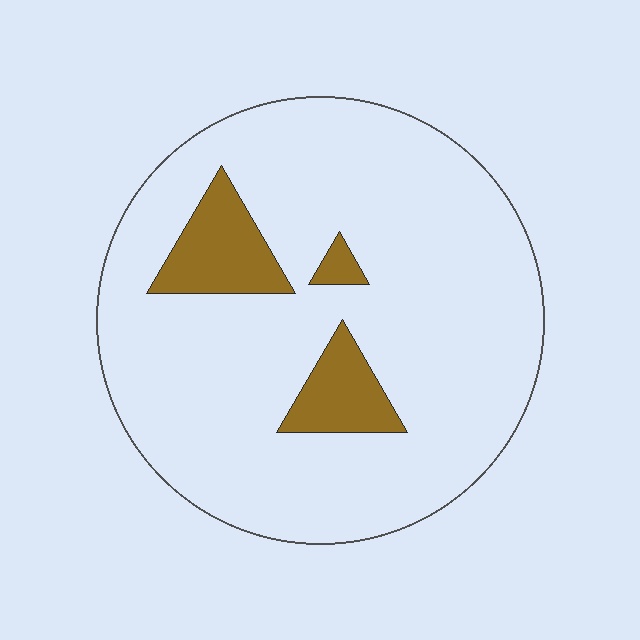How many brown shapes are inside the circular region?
3.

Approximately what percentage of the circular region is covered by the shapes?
Approximately 10%.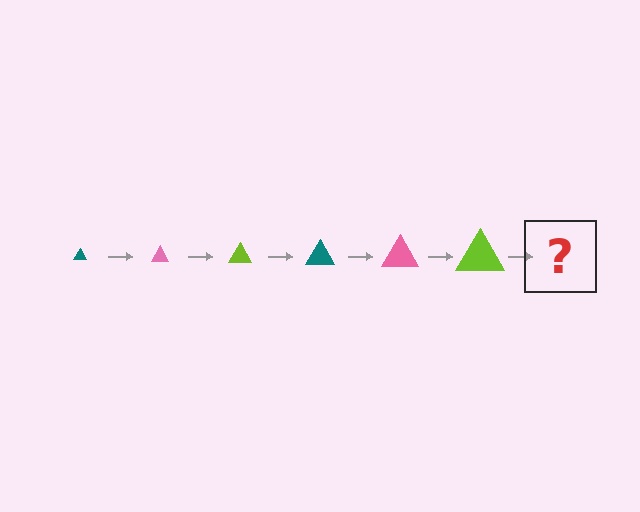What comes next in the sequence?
The next element should be a teal triangle, larger than the previous one.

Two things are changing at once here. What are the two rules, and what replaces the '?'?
The two rules are that the triangle grows larger each step and the color cycles through teal, pink, and lime. The '?' should be a teal triangle, larger than the previous one.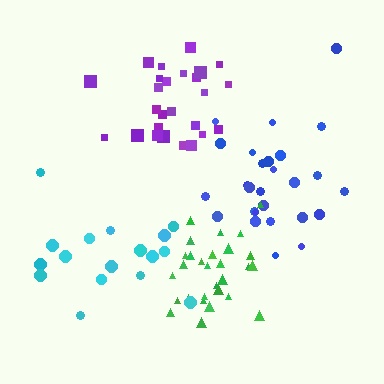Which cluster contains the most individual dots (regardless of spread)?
Green (29).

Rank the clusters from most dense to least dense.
green, purple, blue, cyan.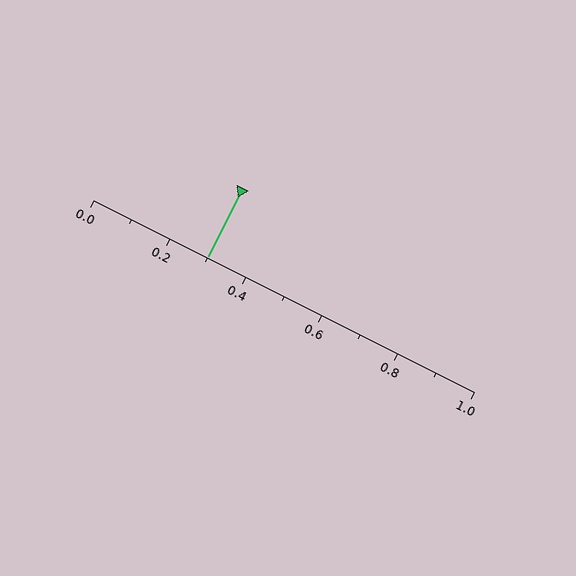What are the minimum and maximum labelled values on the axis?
The axis runs from 0.0 to 1.0.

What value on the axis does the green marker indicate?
The marker indicates approximately 0.3.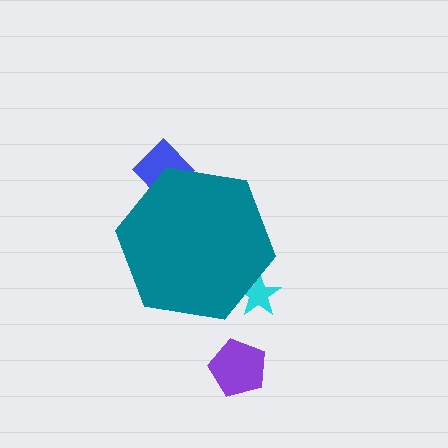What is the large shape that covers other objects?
A teal hexagon.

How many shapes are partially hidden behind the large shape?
2 shapes are partially hidden.